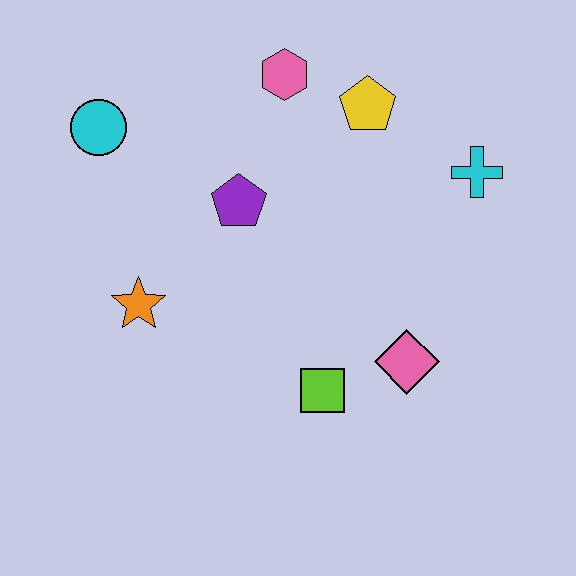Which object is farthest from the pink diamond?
The cyan circle is farthest from the pink diamond.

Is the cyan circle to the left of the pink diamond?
Yes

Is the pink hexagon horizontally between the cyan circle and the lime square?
Yes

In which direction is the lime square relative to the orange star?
The lime square is to the right of the orange star.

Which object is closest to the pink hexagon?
The yellow pentagon is closest to the pink hexagon.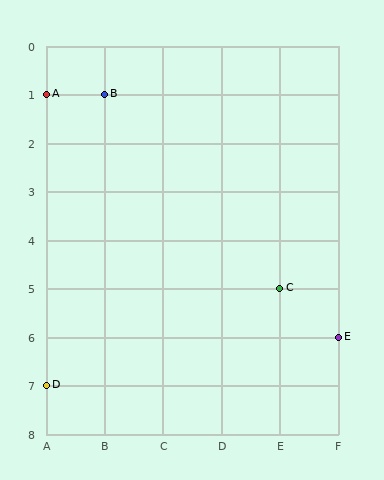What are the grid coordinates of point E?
Point E is at grid coordinates (F, 6).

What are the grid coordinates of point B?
Point B is at grid coordinates (B, 1).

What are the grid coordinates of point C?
Point C is at grid coordinates (E, 5).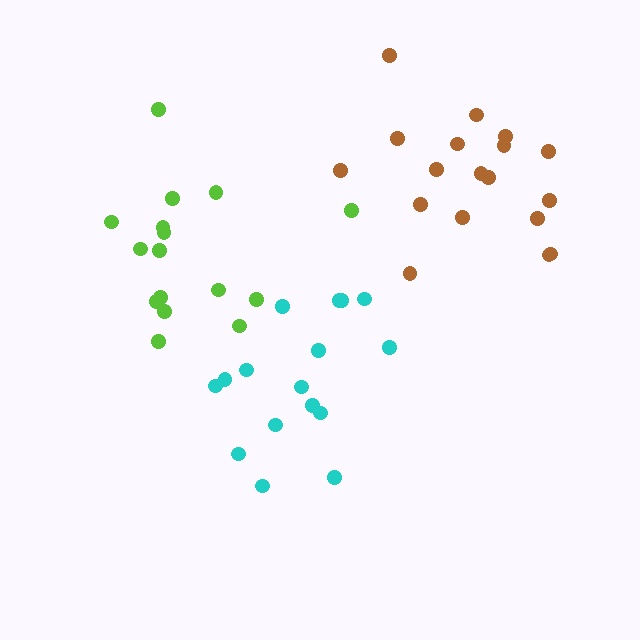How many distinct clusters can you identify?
There are 3 distinct clusters.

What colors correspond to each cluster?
The clusters are colored: lime, cyan, brown.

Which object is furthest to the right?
The brown cluster is rightmost.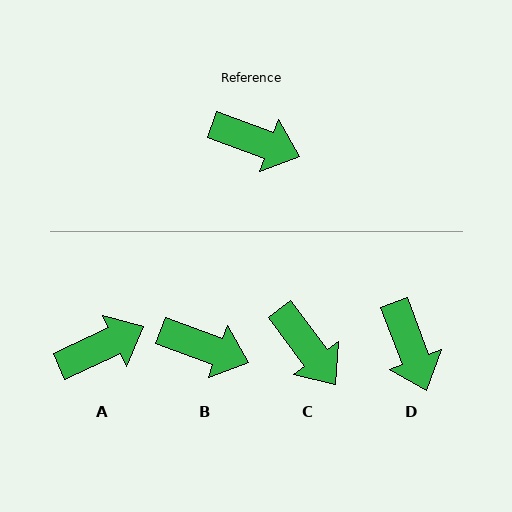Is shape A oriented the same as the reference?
No, it is off by about 45 degrees.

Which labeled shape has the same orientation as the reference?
B.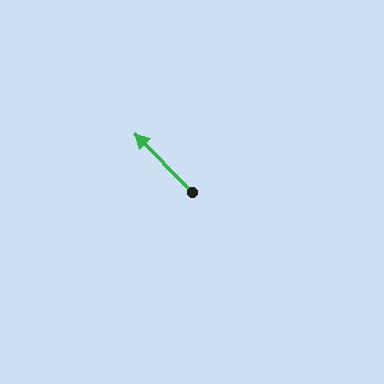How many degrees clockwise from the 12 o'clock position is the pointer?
Approximately 316 degrees.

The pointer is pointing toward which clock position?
Roughly 11 o'clock.